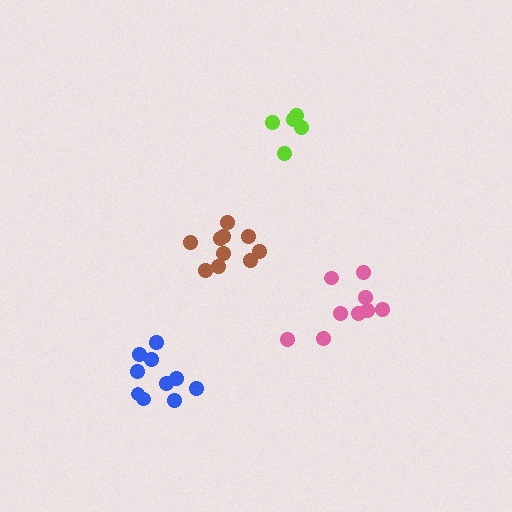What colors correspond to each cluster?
The clusters are colored: lime, brown, pink, blue.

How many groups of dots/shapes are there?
There are 4 groups.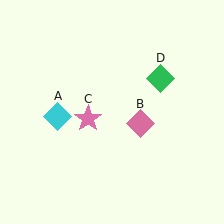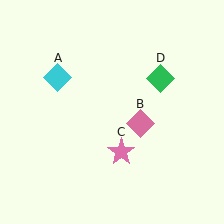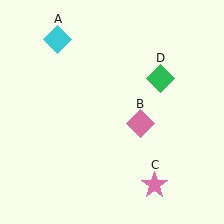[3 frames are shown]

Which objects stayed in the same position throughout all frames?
Pink diamond (object B) and green diamond (object D) remained stationary.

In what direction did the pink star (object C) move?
The pink star (object C) moved down and to the right.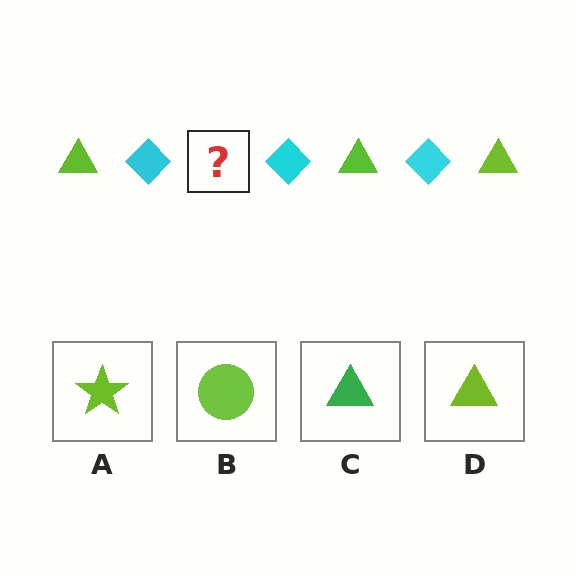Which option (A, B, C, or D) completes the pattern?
D.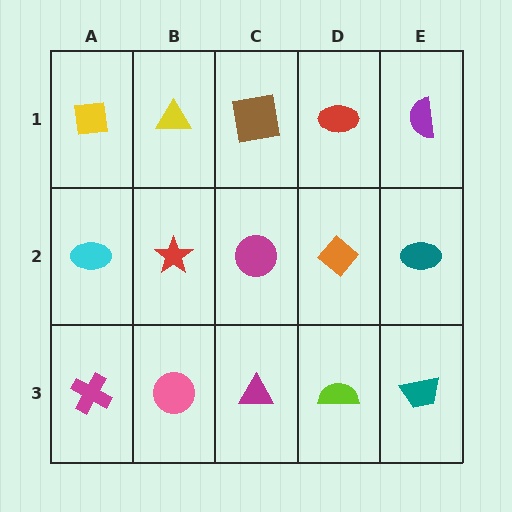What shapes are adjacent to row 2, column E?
A purple semicircle (row 1, column E), a teal trapezoid (row 3, column E), an orange diamond (row 2, column D).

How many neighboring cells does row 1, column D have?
3.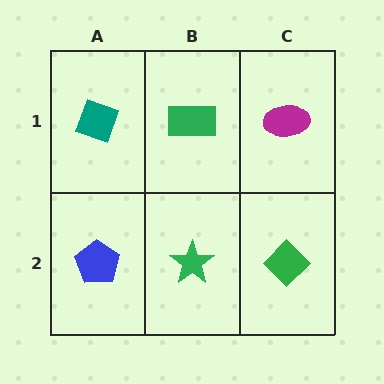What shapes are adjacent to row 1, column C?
A green diamond (row 2, column C), a green rectangle (row 1, column B).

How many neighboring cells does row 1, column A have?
2.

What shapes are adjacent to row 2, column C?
A magenta ellipse (row 1, column C), a green star (row 2, column B).